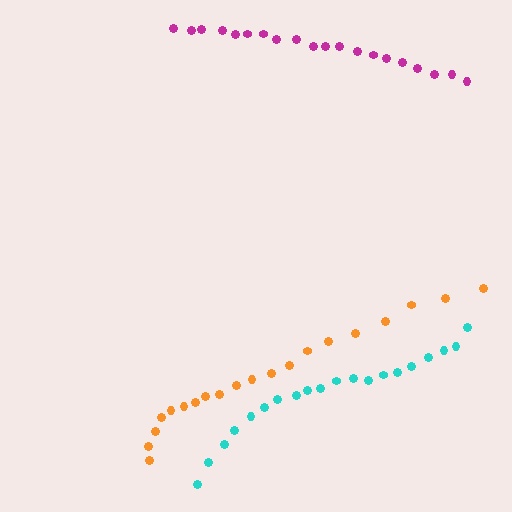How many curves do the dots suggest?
There are 3 distinct paths.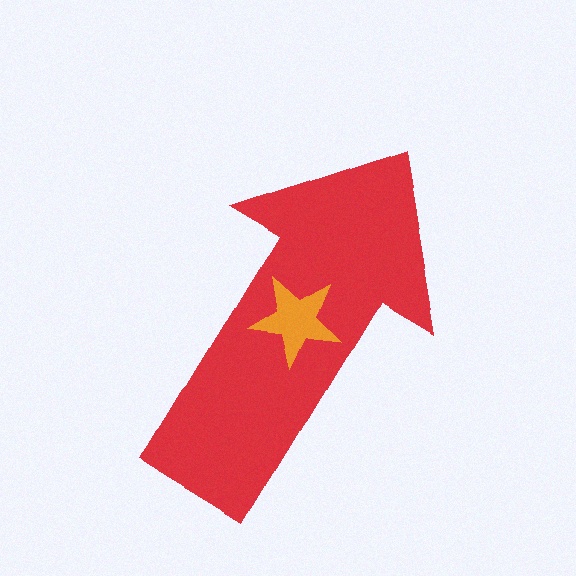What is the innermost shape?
The orange star.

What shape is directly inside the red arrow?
The orange star.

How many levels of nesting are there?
2.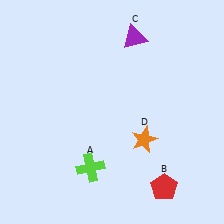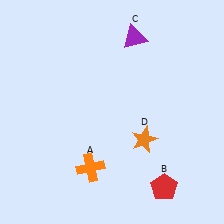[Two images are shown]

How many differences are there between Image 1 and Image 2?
There is 1 difference between the two images.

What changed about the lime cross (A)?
In Image 1, A is lime. In Image 2, it changed to orange.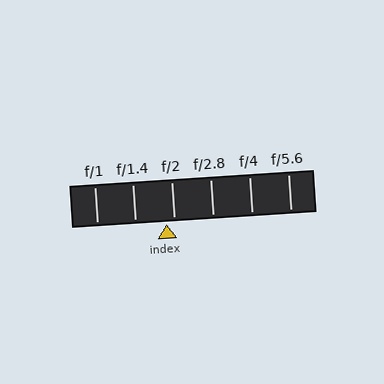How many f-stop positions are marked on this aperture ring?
There are 6 f-stop positions marked.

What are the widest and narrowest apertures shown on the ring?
The widest aperture shown is f/1 and the narrowest is f/5.6.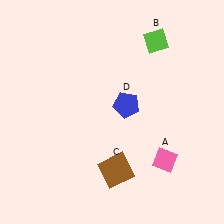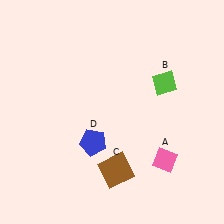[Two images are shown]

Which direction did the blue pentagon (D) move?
The blue pentagon (D) moved down.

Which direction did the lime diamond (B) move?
The lime diamond (B) moved down.